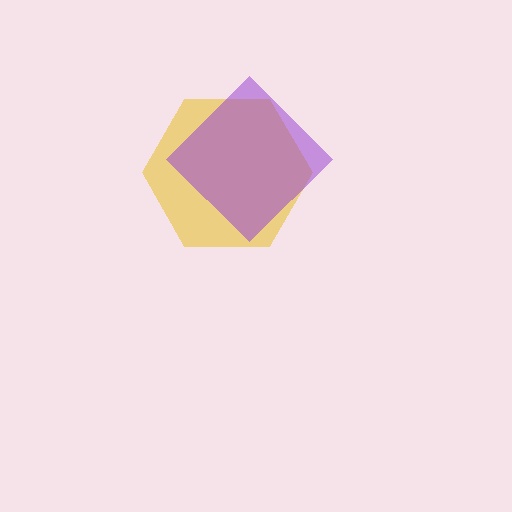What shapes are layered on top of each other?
The layered shapes are: a yellow hexagon, a purple diamond.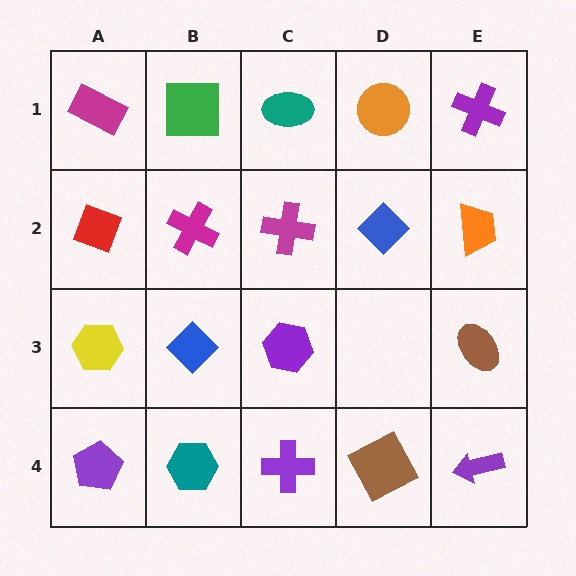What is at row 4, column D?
A brown square.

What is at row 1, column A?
A magenta rectangle.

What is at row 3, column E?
A brown ellipse.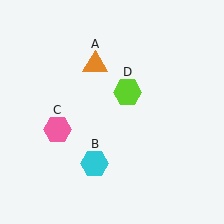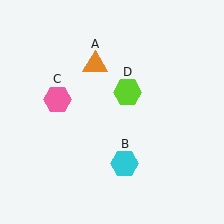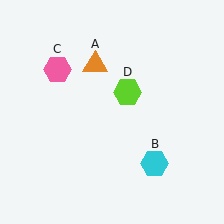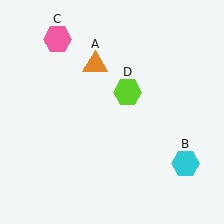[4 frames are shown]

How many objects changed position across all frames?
2 objects changed position: cyan hexagon (object B), pink hexagon (object C).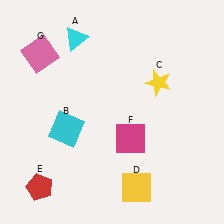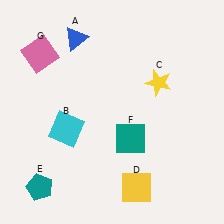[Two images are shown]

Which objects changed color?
A changed from cyan to blue. E changed from red to teal. F changed from magenta to teal.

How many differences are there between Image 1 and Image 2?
There are 3 differences between the two images.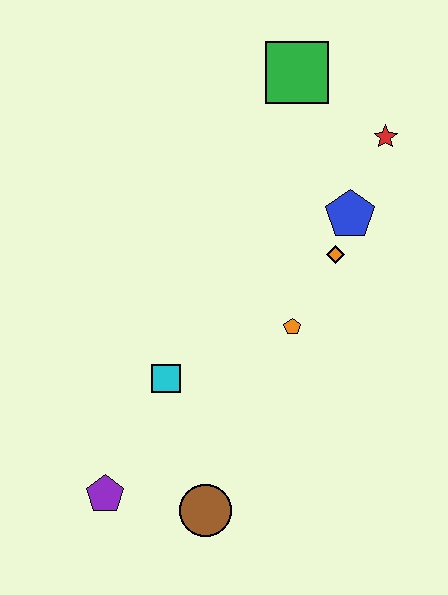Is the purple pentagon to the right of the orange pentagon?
No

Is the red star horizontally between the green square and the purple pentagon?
No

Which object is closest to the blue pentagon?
The orange diamond is closest to the blue pentagon.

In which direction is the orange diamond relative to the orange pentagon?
The orange diamond is above the orange pentagon.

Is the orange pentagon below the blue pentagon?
Yes